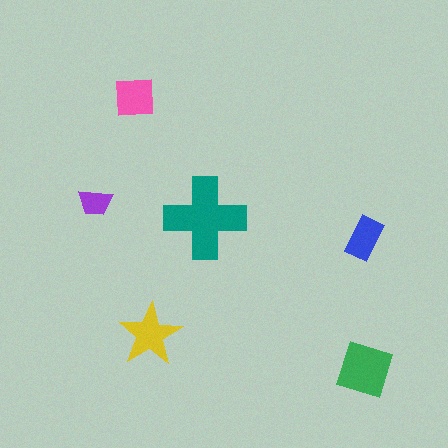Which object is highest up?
The pink square is topmost.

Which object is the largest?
The teal cross.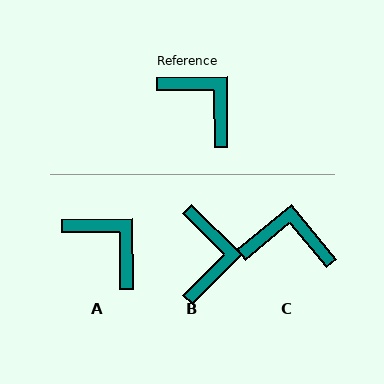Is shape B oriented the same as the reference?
No, it is off by about 45 degrees.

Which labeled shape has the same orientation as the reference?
A.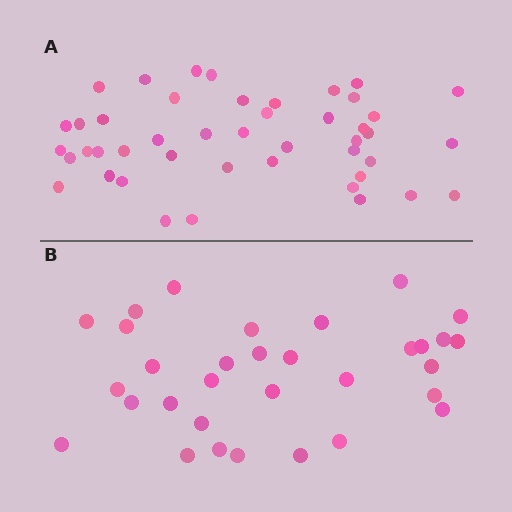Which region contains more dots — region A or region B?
Region A (the top region) has more dots.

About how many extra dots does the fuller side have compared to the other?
Region A has approximately 15 more dots than region B.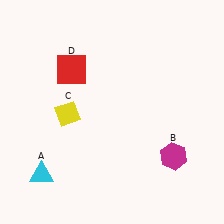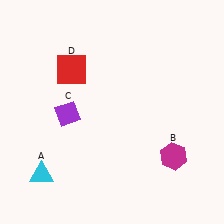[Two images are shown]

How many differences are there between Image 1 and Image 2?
There is 1 difference between the two images.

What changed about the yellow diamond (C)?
In Image 1, C is yellow. In Image 2, it changed to purple.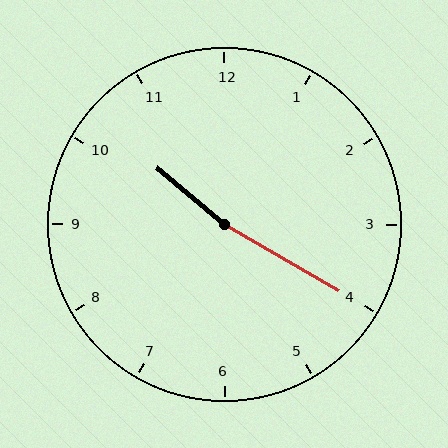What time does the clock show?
10:20.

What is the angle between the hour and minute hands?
Approximately 170 degrees.